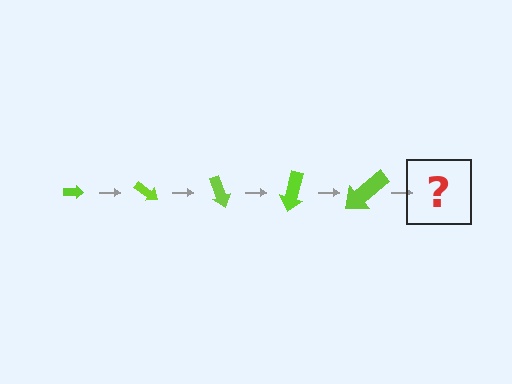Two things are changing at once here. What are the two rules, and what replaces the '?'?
The two rules are that the arrow grows larger each step and it rotates 35 degrees each step. The '?' should be an arrow, larger than the previous one and rotated 175 degrees from the start.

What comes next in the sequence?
The next element should be an arrow, larger than the previous one and rotated 175 degrees from the start.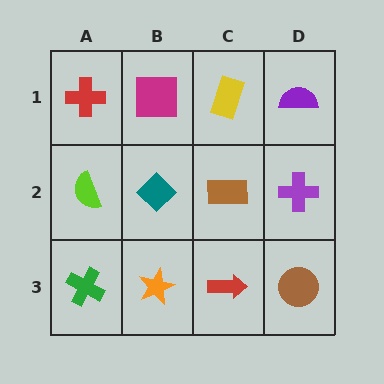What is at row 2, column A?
A lime semicircle.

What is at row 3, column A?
A green cross.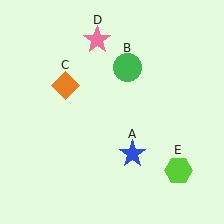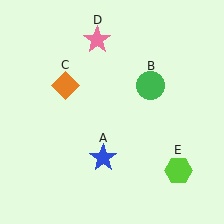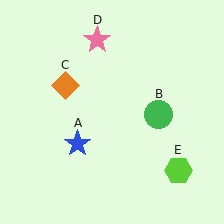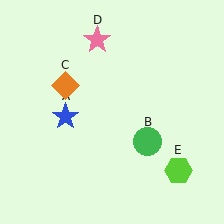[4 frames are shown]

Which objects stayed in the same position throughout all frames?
Orange diamond (object C) and pink star (object D) and lime hexagon (object E) remained stationary.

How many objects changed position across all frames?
2 objects changed position: blue star (object A), green circle (object B).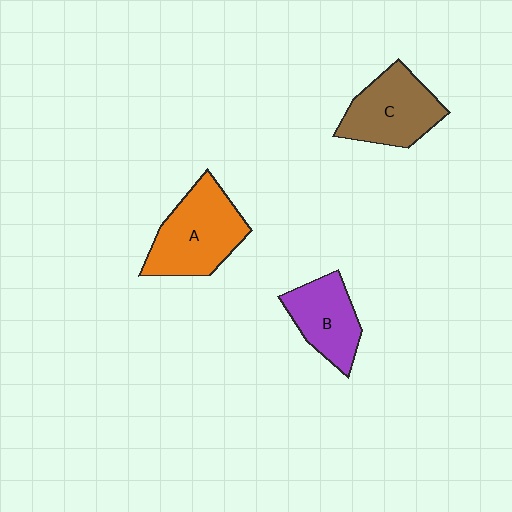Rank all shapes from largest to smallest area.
From largest to smallest: A (orange), C (brown), B (purple).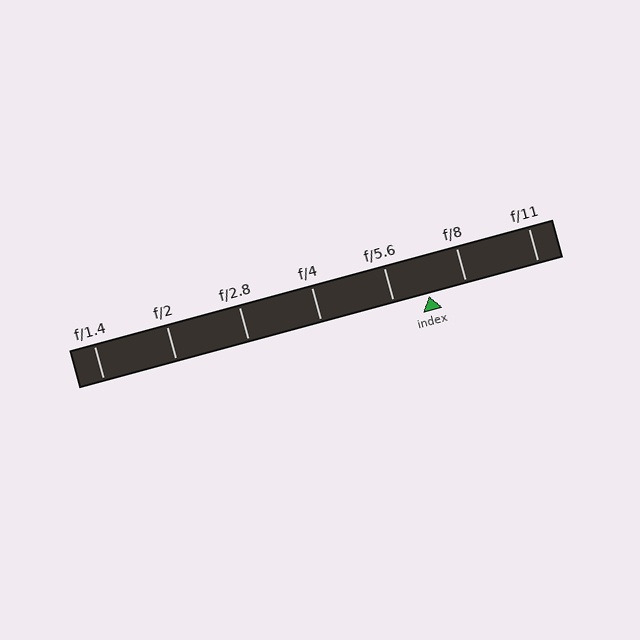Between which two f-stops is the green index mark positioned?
The index mark is between f/5.6 and f/8.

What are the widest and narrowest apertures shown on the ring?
The widest aperture shown is f/1.4 and the narrowest is f/11.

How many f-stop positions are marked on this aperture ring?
There are 7 f-stop positions marked.